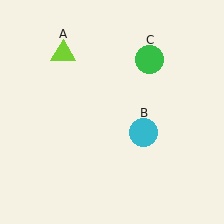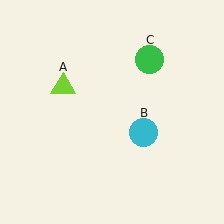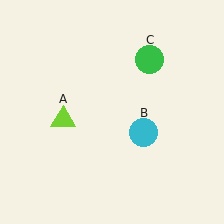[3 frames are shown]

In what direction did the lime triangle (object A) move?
The lime triangle (object A) moved down.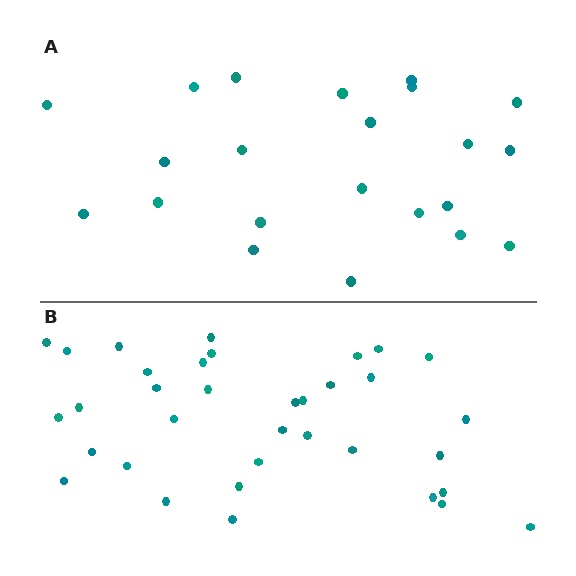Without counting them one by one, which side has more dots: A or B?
Region B (the bottom region) has more dots.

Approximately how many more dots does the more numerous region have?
Region B has approximately 15 more dots than region A.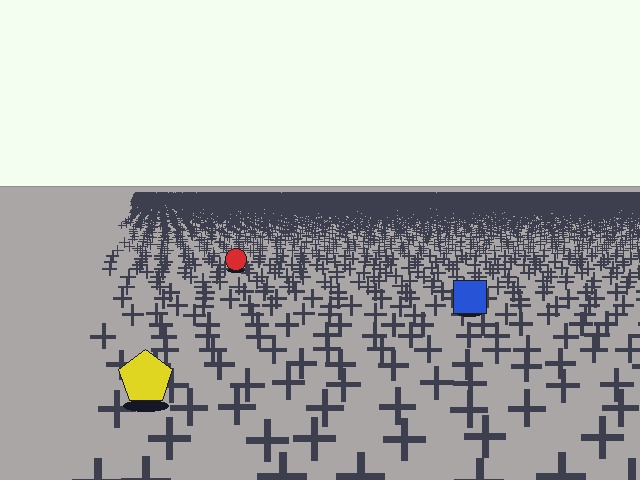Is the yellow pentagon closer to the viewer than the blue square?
Yes. The yellow pentagon is closer — you can tell from the texture gradient: the ground texture is coarser near it.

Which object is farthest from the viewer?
The red circle is farthest from the viewer. It appears smaller and the ground texture around it is denser.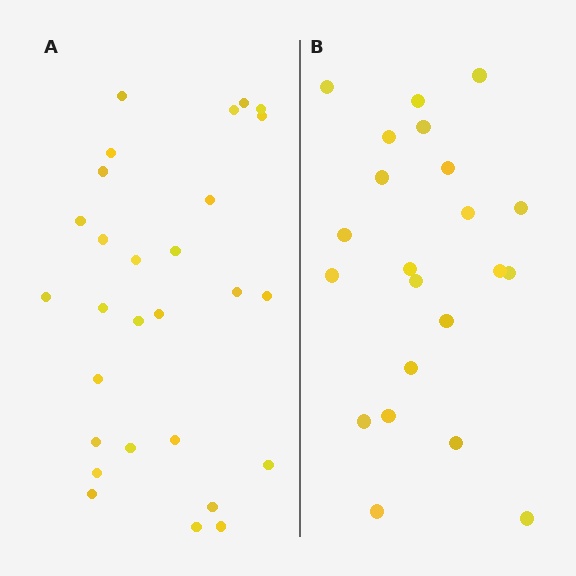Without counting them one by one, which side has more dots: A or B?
Region A (the left region) has more dots.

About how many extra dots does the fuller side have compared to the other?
Region A has about 6 more dots than region B.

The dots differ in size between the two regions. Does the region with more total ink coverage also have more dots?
No. Region B has more total ink coverage because its dots are larger, but region A actually contains more individual dots. Total area can be misleading — the number of items is what matters here.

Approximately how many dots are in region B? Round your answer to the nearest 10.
About 20 dots. (The exact count is 22, which rounds to 20.)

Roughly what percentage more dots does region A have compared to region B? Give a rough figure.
About 25% more.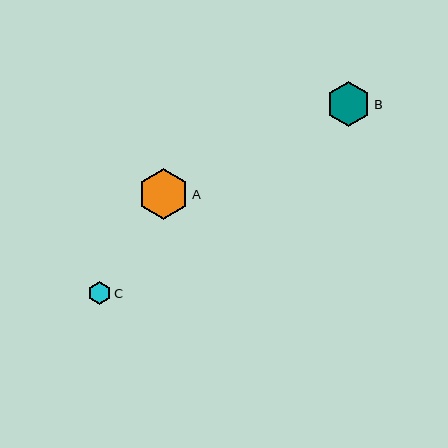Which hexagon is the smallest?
Hexagon C is the smallest with a size of approximately 23 pixels.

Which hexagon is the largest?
Hexagon A is the largest with a size of approximately 51 pixels.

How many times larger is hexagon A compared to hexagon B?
Hexagon A is approximately 1.1 times the size of hexagon B.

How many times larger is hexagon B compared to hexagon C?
Hexagon B is approximately 2.0 times the size of hexagon C.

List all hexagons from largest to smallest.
From largest to smallest: A, B, C.